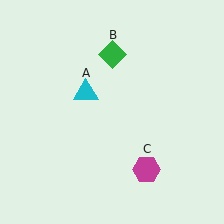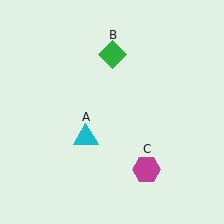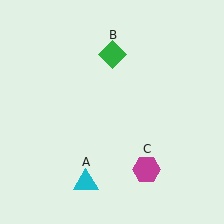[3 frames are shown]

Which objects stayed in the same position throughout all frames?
Green diamond (object B) and magenta hexagon (object C) remained stationary.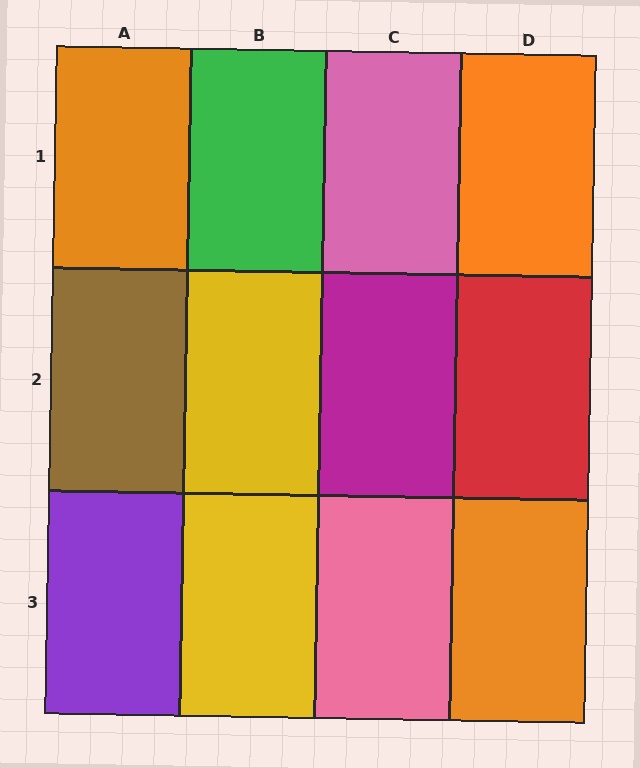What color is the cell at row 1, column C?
Pink.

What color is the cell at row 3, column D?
Orange.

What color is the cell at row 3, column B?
Yellow.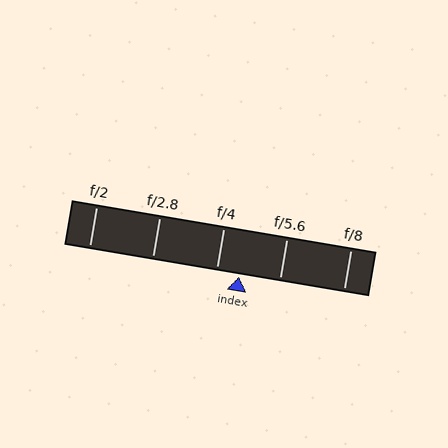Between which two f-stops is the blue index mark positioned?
The index mark is between f/4 and f/5.6.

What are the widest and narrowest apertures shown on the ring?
The widest aperture shown is f/2 and the narrowest is f/8.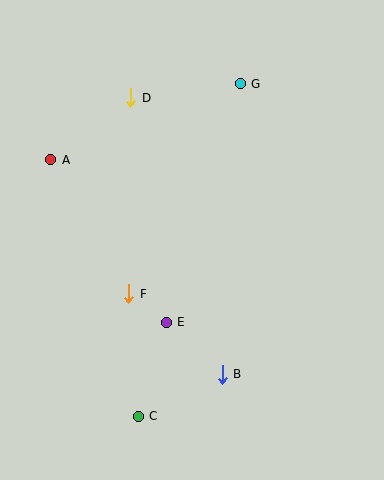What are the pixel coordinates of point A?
Point A is at (51, 160).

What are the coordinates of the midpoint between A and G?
The midpoint between A and G is at (145, 122).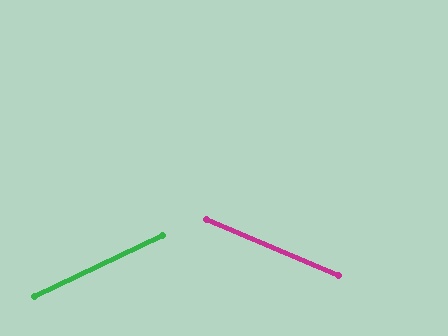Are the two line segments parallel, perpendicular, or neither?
Neither parallel nor perpendicular — they differ by about 49°.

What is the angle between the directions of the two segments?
Approximately 49 degrees.